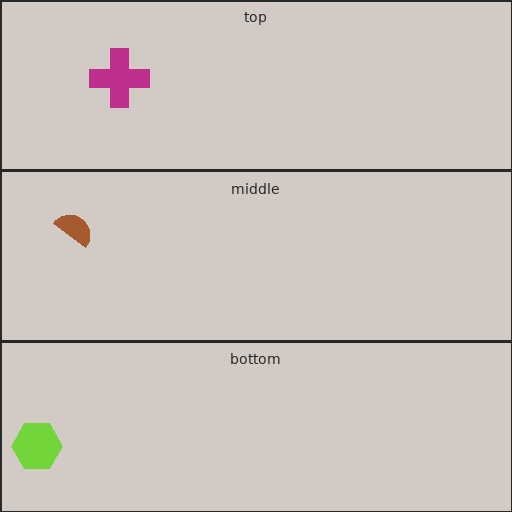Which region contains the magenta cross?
The top region.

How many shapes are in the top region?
1.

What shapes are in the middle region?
The brown semicircle.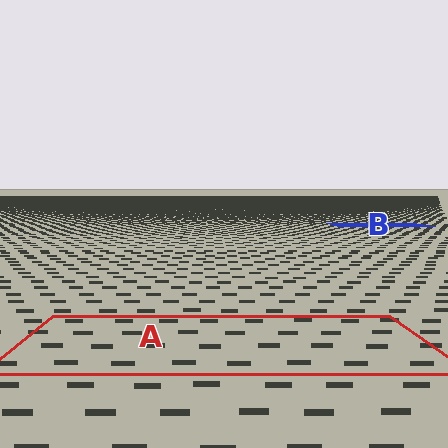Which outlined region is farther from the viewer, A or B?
Region B is farther from the viewer — the texture elements inside it appear smaller and more densely packed.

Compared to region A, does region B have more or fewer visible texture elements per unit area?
Region B has more texture elements per unit area — they are packed more densely because it is farther away.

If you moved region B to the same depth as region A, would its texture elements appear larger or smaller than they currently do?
They would appear larger. At a closer depth, the same texture elements are projected at a bigger on-screen size.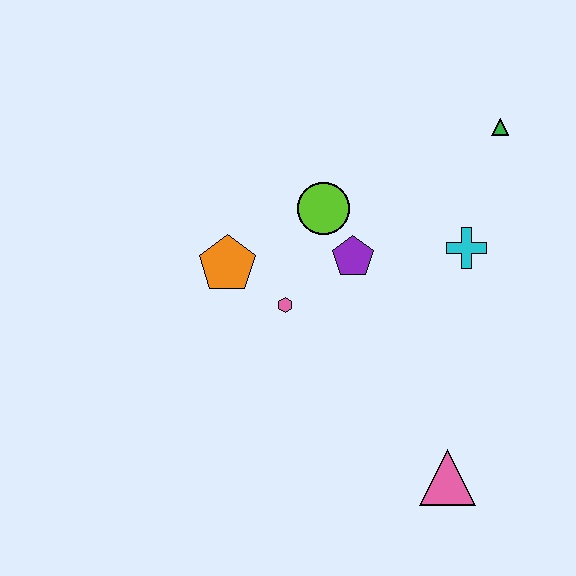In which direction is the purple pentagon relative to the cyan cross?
The purple pentagon is to the left of the cyan cross.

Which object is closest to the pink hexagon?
The orange pentagon is closest to the pink hexagon.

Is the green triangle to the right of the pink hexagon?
Yes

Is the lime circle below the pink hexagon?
No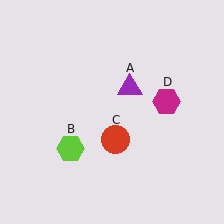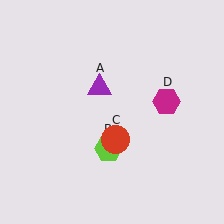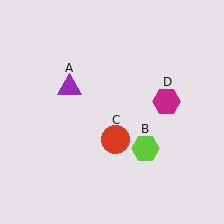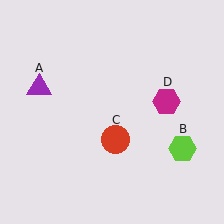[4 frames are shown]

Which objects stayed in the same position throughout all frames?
Red circle (object C) and magenta hexagon (object D) remained stationary.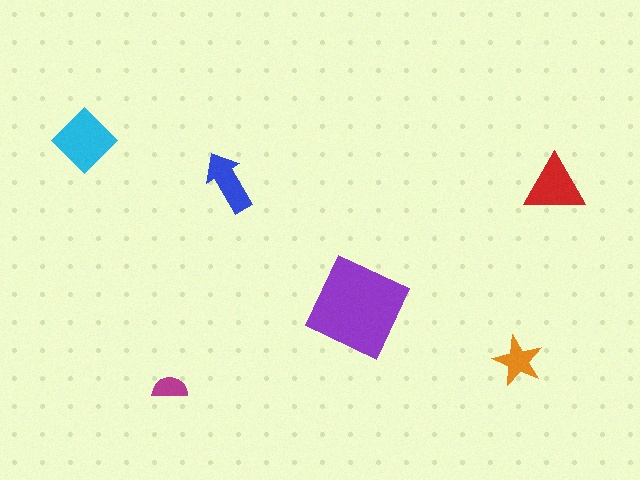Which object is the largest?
The purple square.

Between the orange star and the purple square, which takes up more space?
The purple square.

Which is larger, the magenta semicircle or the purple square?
The purple square.